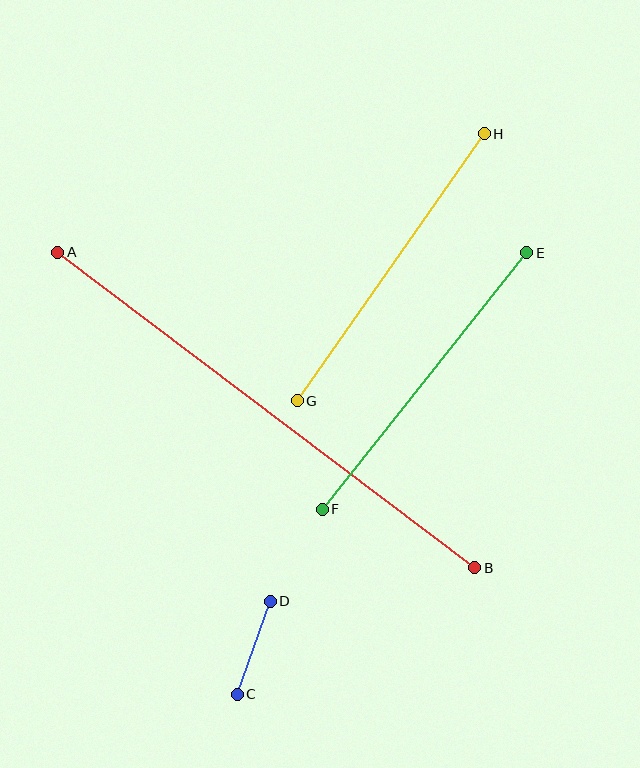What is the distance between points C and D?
The distance is approximately 99 pixels.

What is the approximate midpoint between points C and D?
The midpoint is at approximately (254, 648) pixels.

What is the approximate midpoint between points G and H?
The midpoint is at approximately (391, 267) pixels.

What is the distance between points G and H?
The distance is approximately 326 pixels.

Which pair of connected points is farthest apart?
Points A and B are farthest apart.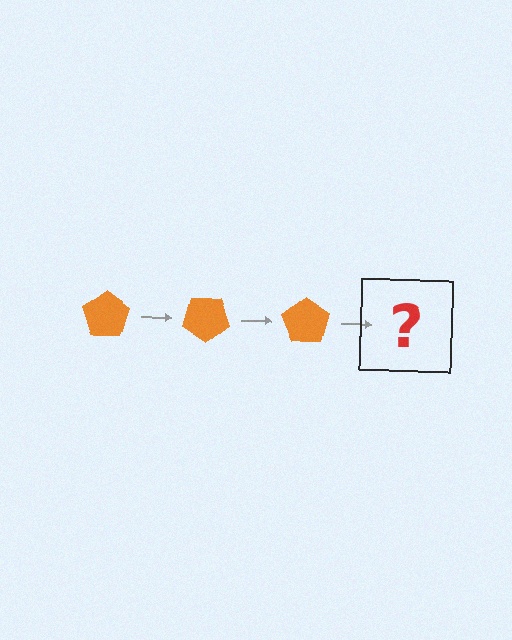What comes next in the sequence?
The next element should be an orange pentagon rotated 105 degrees.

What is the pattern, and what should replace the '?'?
The pattern is that the pentagon rotates 35 degrees each step. The '?' should be an orange pentagon rotated 105 degrees.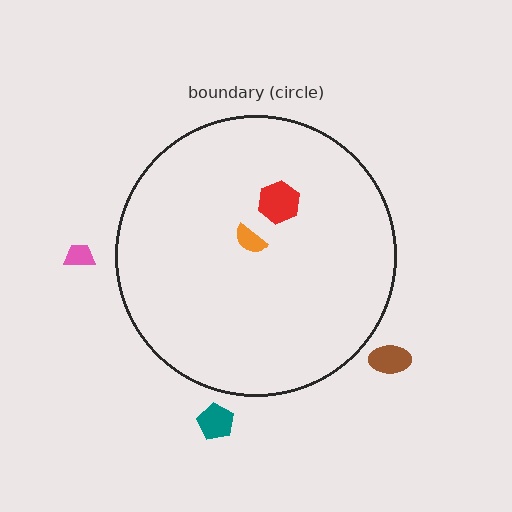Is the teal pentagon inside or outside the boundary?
Outside.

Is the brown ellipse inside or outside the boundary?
Outside.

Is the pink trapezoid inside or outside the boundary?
Outside.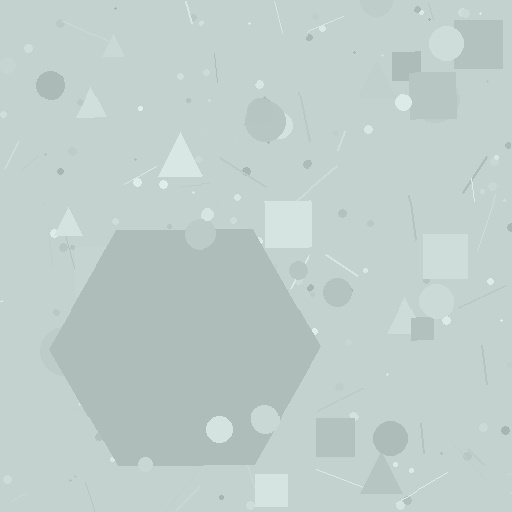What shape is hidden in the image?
A hexagon is hidden in the image.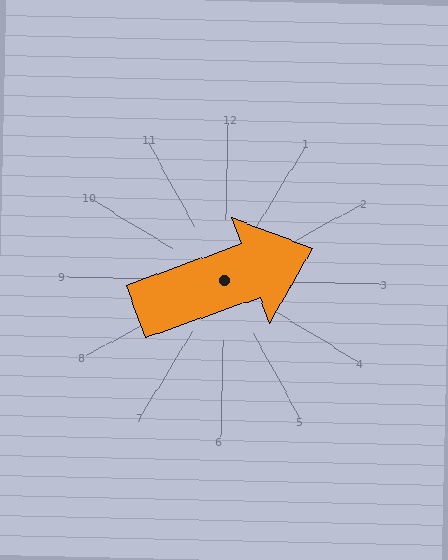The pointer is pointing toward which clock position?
Roughly 2 o'clock.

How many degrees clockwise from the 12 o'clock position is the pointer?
Approximately 69 degrees.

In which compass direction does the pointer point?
East.